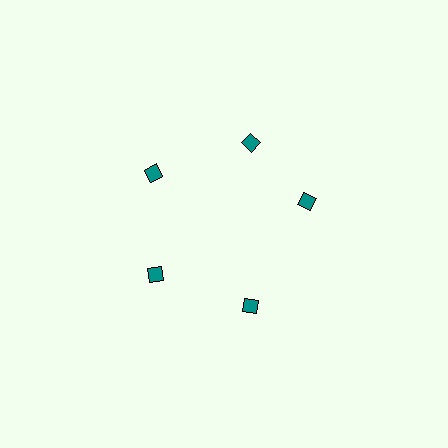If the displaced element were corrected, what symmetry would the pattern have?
It would have 5-fold rotational symmetry — the pattern would map onto itself every 72 degrees.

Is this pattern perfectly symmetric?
No. The 5 teal diamonds are arranged in a ring, but one element near the 3 o'clock position is rotated out of alignment along the ring, breaking the 5-fold rotational symmetry.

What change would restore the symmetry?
The symmetry would be restored by rotating it back into even spacing with its neighbors so that all 5 diamonds sit at equal angles and equal distance from the center.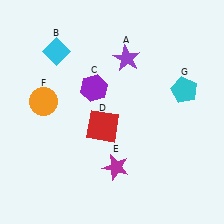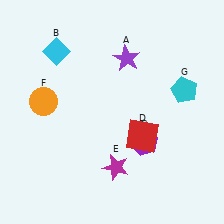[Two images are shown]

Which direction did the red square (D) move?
The red square (D) moved right.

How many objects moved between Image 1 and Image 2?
2 objects moved between the two images.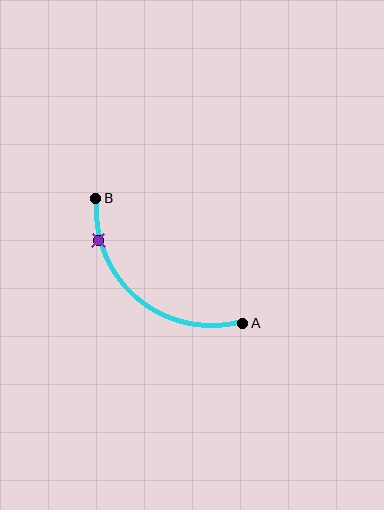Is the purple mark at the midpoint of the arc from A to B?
No. The purple mark lies on the arc but is closer to endpoint B. The arc midpoint would be at the point on the curve equidistant along the arc from both A and B.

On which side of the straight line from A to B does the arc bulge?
The arc bulges below and to the left of the straight line connecting A and B.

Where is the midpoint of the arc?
The arc midpoint is the point on the curve farthest from the straight line joining A and B. It sits below and to the left of that line.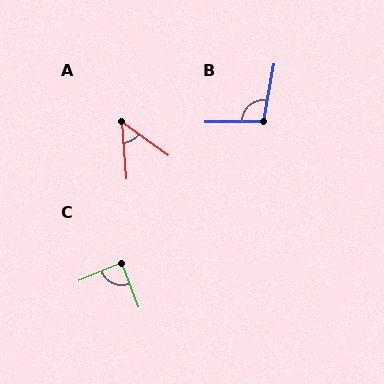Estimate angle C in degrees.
Approximately 88 degrees.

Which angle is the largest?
B, at approximately 100 degrees.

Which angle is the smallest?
A, at approximately 50 degrees.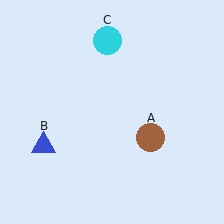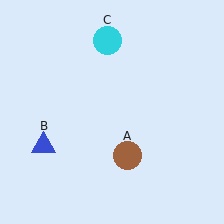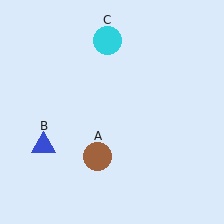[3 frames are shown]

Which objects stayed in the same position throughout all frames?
Blue triangle (object B) and cyan circle (object C) remained stationary.